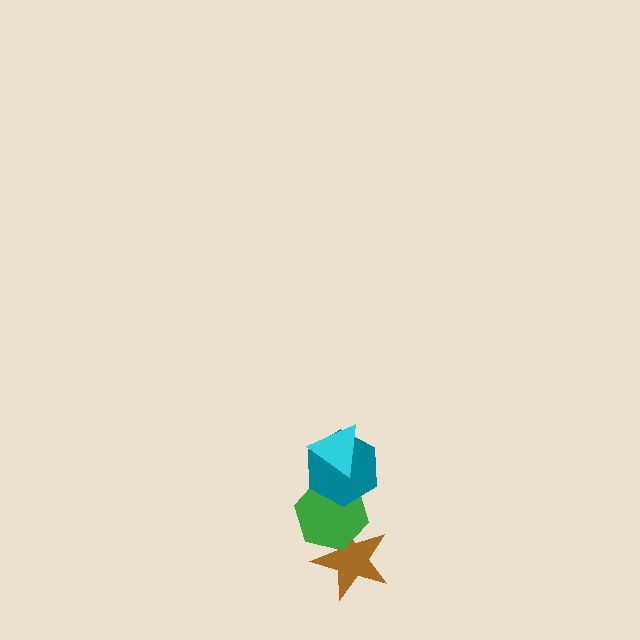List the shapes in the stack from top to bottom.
From top to bottom: the cyan triangle, the teal hexagon, the green hexagon, the brown star.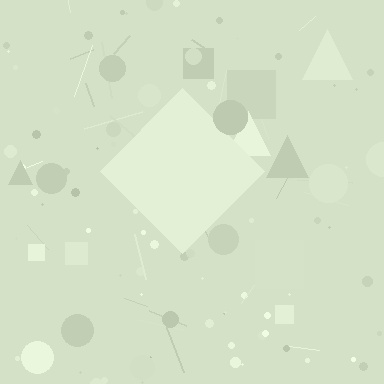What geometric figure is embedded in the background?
A diamond is embedded in the background.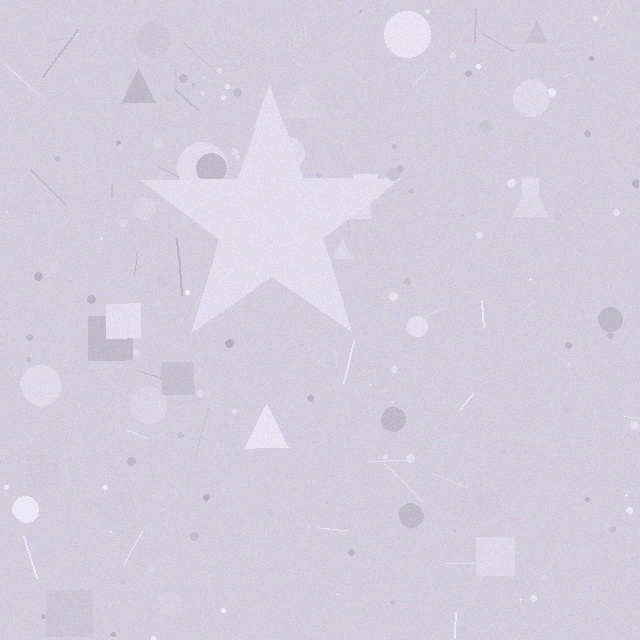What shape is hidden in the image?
A star is hidden in the image.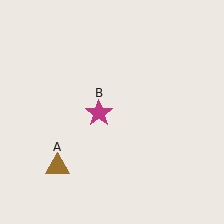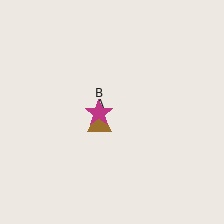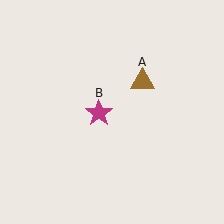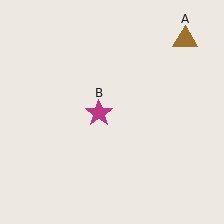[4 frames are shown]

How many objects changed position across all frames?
1 object changed position: brown triangle (object A).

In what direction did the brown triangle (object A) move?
The brown triangle (object A) moved up and to the right.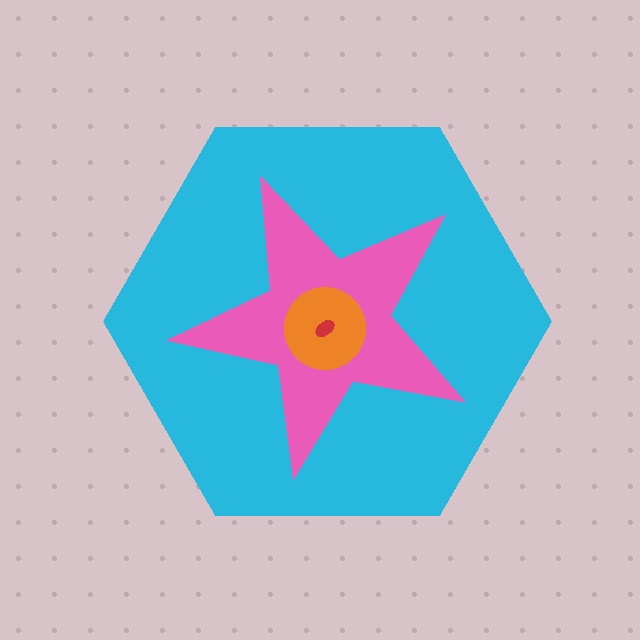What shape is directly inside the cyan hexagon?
The pink star.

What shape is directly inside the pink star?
The orange circle.